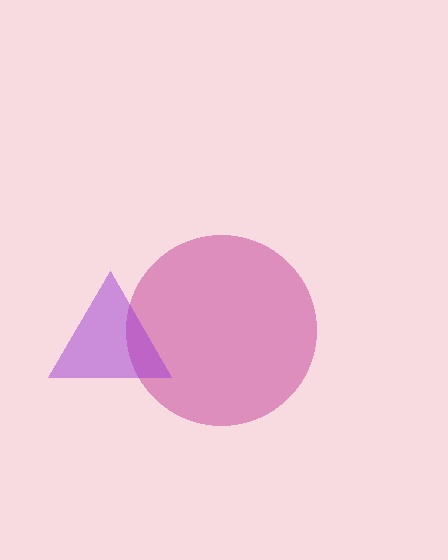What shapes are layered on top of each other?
The layered shapes are: a magenta circle, a purple triangle.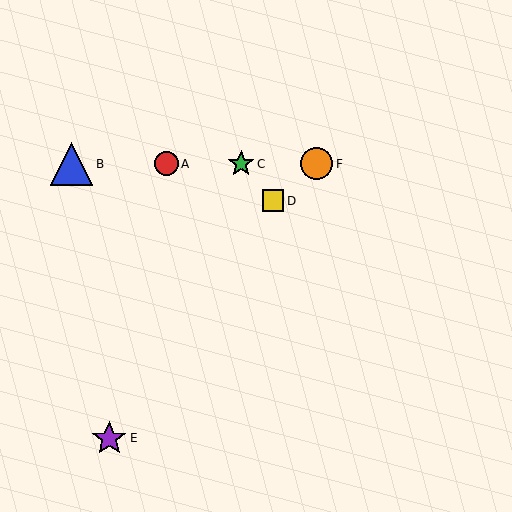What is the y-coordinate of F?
Object F is at y≈164.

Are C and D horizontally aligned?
No, C is at y≈164 and D is at y≈201.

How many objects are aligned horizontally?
4 objects (A, B, C, F) are aligned horizontally.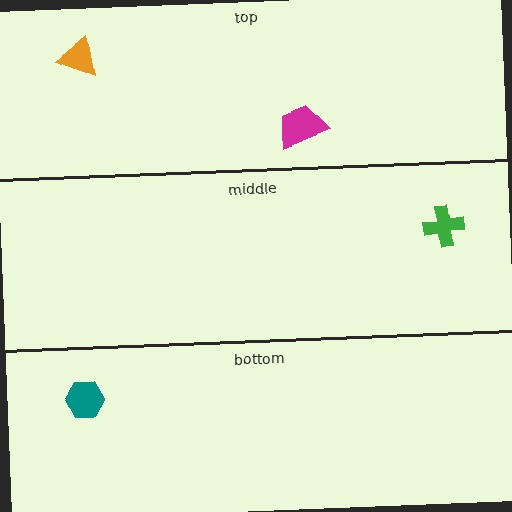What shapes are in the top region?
The orange triangle, the magenta trapezoid.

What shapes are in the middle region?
The green cross.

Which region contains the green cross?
The middle region.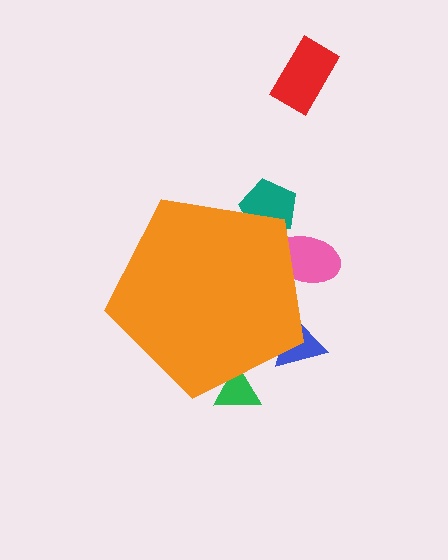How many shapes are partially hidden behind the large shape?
4 shapes are partially hidden.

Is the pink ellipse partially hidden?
Yes, the pink ellipse is partially hidden behind the orange pentagon.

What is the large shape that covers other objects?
An orange pentagon.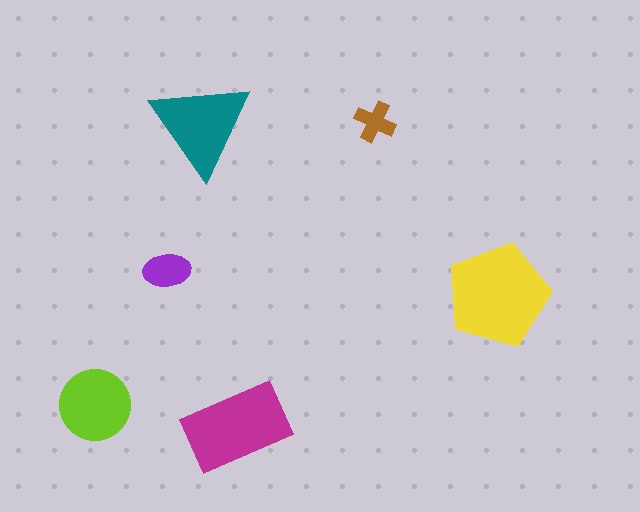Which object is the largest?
The yellow pentagon.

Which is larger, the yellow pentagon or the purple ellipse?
The yellow pentagon.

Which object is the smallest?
The brown cross.